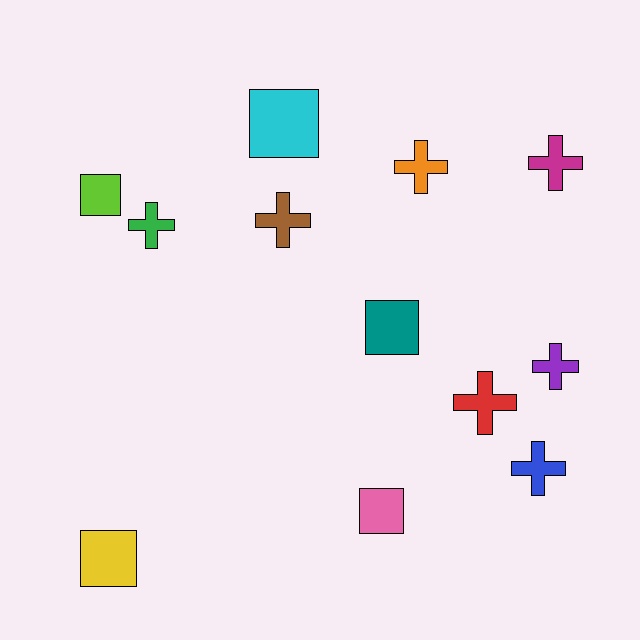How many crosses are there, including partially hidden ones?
There are 7 crosses.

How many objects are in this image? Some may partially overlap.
There are 12 objects.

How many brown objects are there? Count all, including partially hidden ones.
There is 1 brown object.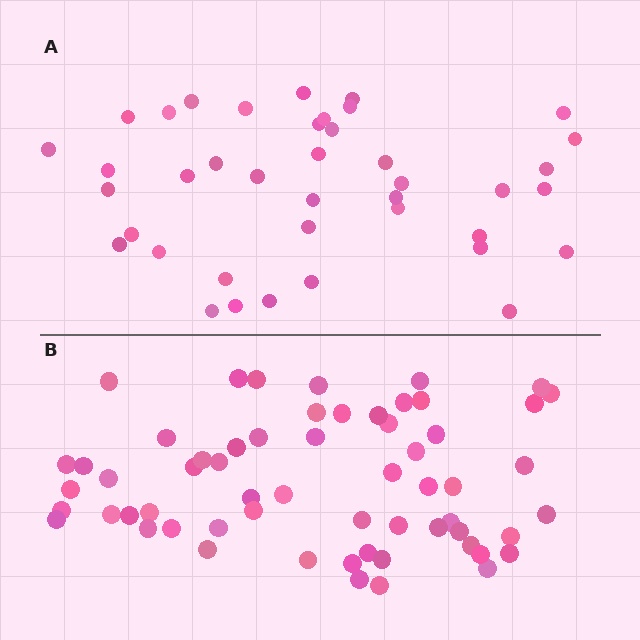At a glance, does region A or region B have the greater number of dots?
Region B (the bottom region) has more dots.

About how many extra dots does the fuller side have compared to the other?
Region B has approximately 20 more dots than region A.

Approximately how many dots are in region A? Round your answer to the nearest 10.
About 40 dots.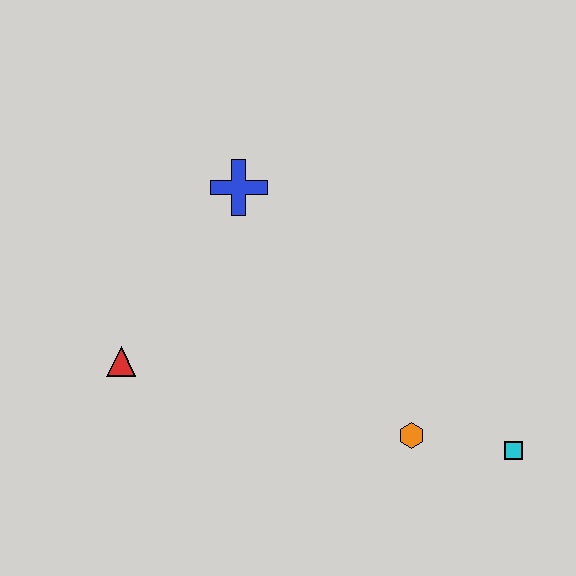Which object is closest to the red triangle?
The blue cross is closest to the red triangle.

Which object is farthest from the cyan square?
The red triangle is farthest from the cyan square.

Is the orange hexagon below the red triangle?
Yes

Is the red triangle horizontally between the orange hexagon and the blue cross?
No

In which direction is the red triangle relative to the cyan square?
The red triangle is to the left of the cyan square.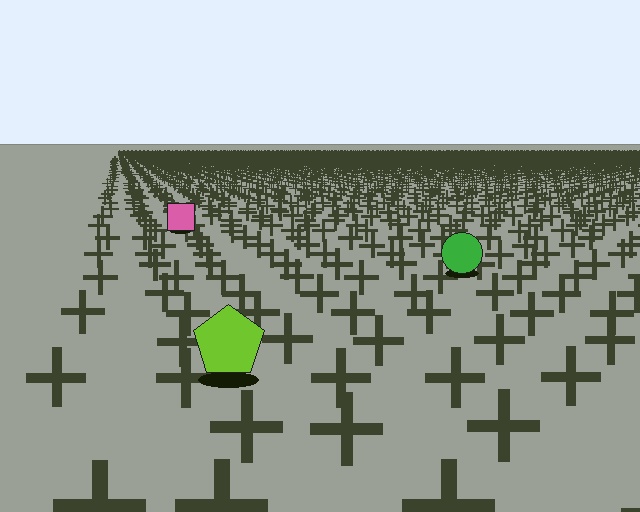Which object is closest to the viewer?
The lime pentagon is closest. The texture marks near it are larger and more spread out.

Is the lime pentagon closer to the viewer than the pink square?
Yes. The lime pentagon is closer — you can tell from the texture gradient: the ground texture is coarser near it.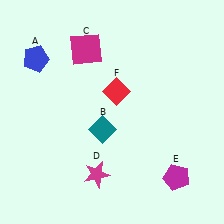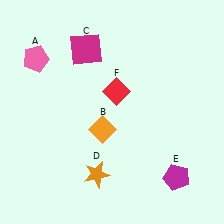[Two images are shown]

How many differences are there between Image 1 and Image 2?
There are 3 differences between the two images.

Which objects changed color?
A changed from blue to pink. B changed from teal to orange. D changed from magenta to orange.